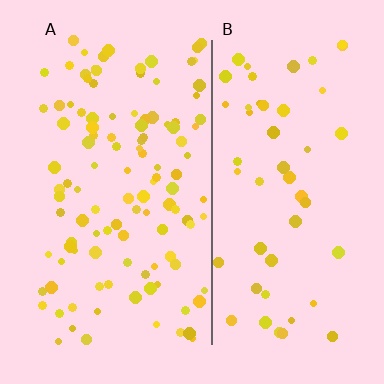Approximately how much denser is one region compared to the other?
Approximately 2.1× — region A over region B.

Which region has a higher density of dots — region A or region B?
A (the left).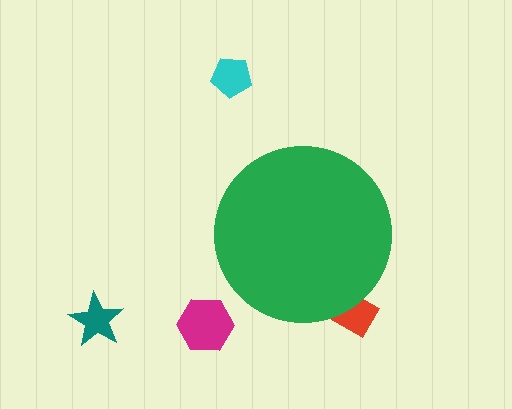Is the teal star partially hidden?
No, the teal star is fully visible.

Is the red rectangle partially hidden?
Yes, the red rectangle is partially hidden behind the green circle.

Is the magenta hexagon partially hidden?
No, the magenta hexagon is fully visible.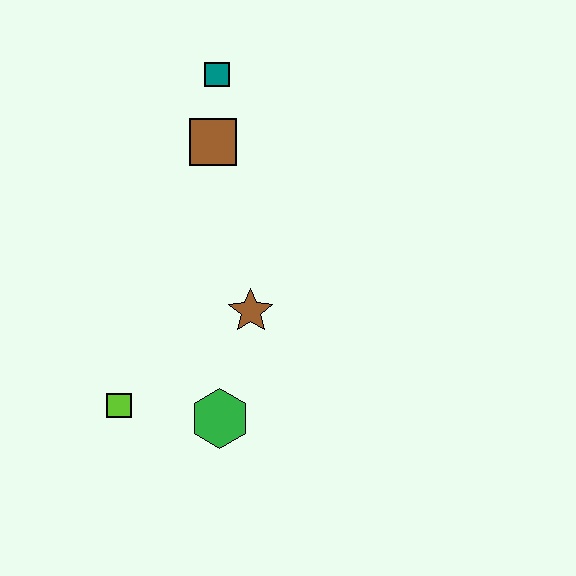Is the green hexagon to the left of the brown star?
Yes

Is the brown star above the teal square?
No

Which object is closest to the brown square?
The teal square is closest to the brown square.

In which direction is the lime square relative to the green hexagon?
The lime square is to the left of the green hexagon.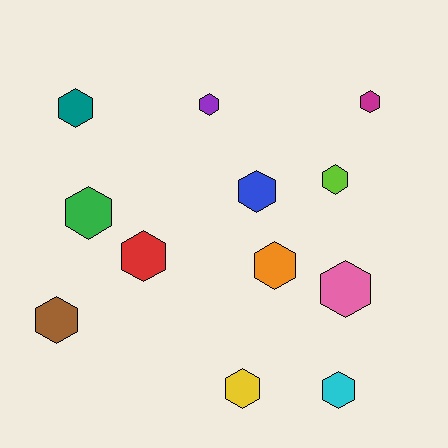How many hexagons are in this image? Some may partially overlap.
There are 12 hexagons.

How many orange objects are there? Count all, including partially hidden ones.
There is 1 orange object.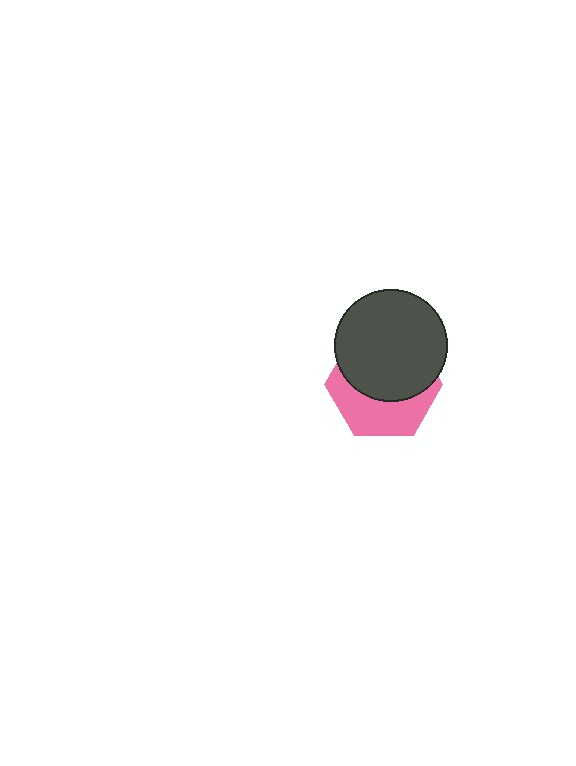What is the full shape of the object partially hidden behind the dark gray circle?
The partially hidden object is a pink hexagon.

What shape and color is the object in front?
The object in front is a dark gray circle.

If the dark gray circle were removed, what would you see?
You would see the complete pink hexagon.